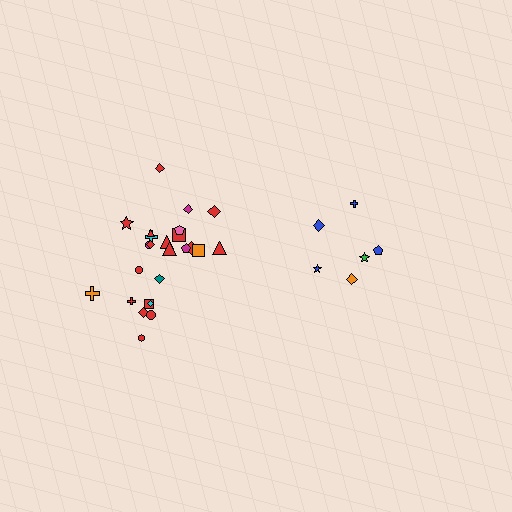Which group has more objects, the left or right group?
The left group.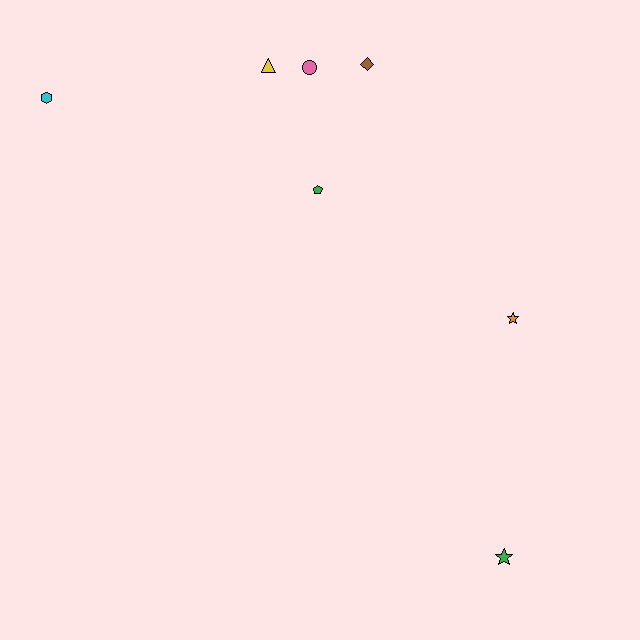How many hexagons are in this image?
There is 1 hexagon.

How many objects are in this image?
There are 7 objects.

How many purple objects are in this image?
There are no purple objects.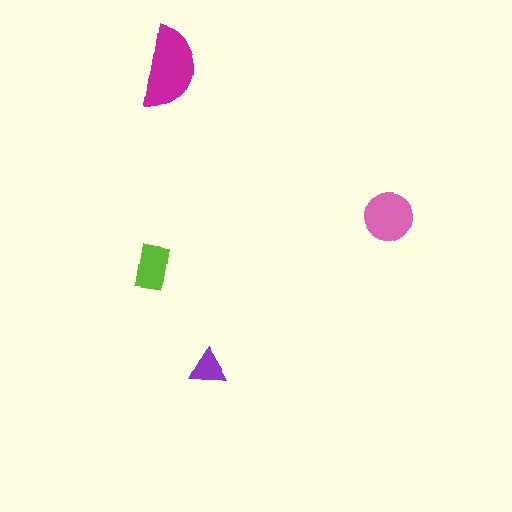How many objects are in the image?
There are 4 objects in the image.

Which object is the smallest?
The purple triangle.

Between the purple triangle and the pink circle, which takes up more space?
The pink circle.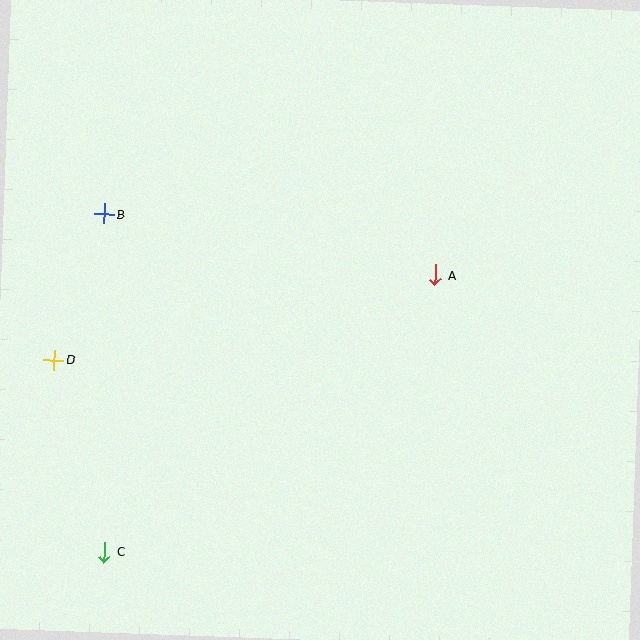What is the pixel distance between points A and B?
The distance between A and B is 337 pixels.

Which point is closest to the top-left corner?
Point B is closest to the top-left corner.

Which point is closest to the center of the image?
Point A at (435, 275) is closest to the center.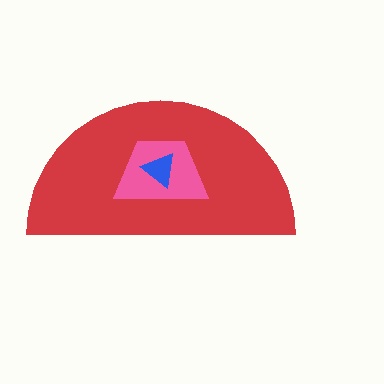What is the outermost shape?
The red semicircle.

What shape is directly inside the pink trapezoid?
The blue triangle.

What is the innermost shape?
The blue triangle.